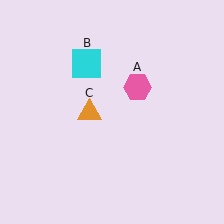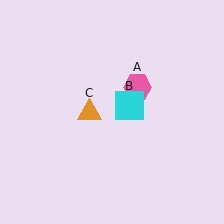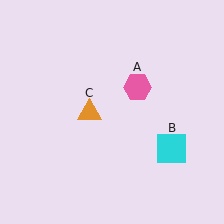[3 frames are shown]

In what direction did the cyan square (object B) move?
The cyan square (object B) moved down and to the right.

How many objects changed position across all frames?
1 object changed position: cyan square (object B).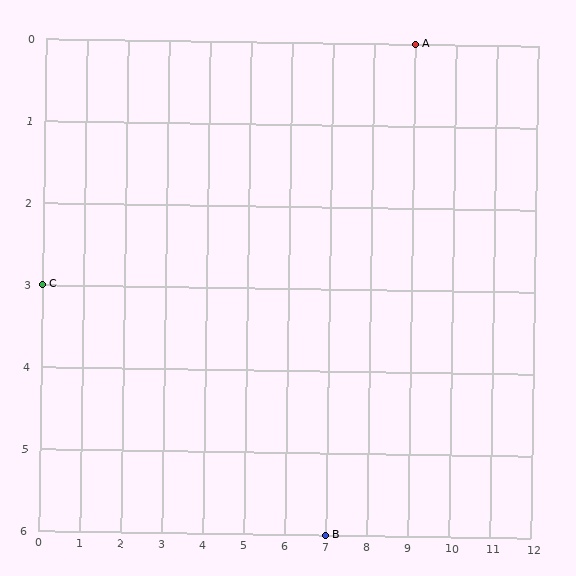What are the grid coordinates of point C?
Point C is at grid coordinates (0, 3).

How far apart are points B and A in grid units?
Points B and A are 2 columns and 6 rows apart (about 6.3 grid units diagonally).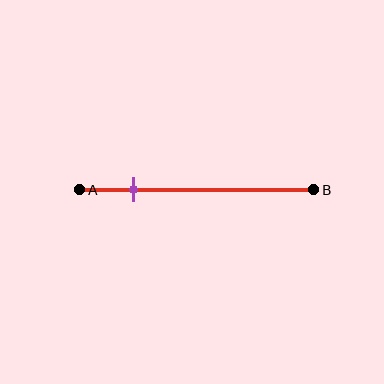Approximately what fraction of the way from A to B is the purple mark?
The purple mark is approximately 25% of the way from A to B.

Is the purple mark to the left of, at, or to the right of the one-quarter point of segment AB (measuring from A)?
The purple mark is approximately at the one-quarter point of segment AB.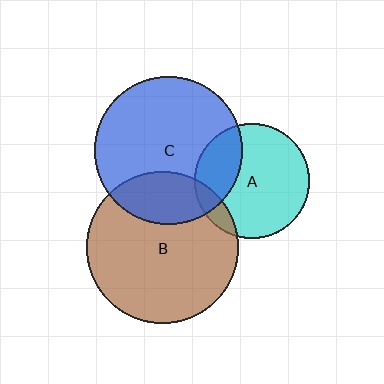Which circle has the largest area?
Circle B (brown).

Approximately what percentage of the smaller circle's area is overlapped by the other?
Approximately 25%.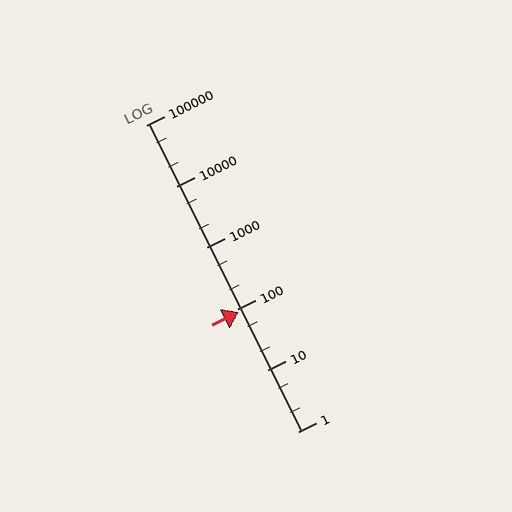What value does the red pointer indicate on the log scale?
The pointer indicates approximately 88.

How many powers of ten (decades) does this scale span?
The scale spans 5 decades, from 1 to 100000.